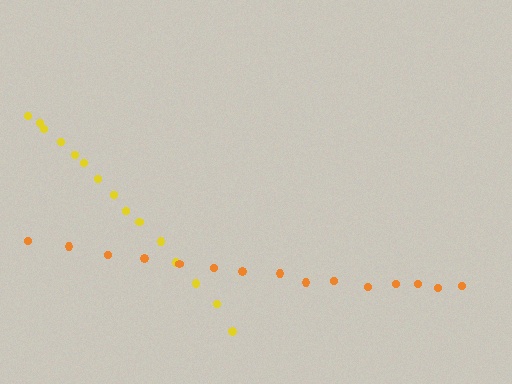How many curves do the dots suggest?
There are 2 distinct paths.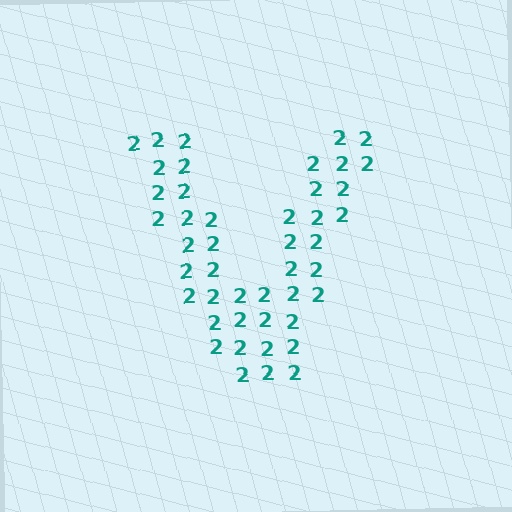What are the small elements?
The small elements are digit 2's.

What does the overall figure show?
The overall figure shows the letter V.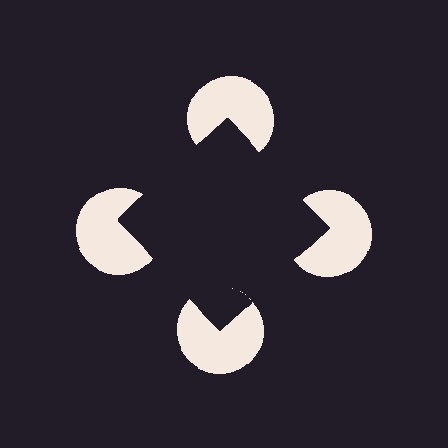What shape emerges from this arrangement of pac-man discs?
An illusory square — its edges are inferred from the aligned wedge cuts in the pac-man discs, not physically drawn.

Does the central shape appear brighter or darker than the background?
It typically appears slightly darker than the background, even though no actual brightness change is drawn.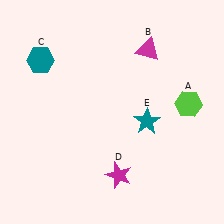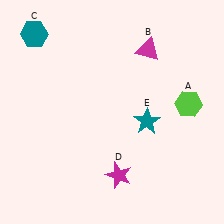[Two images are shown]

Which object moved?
The teal hexagon (C) moved up.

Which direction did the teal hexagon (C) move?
The teal hexagon (C) moved up.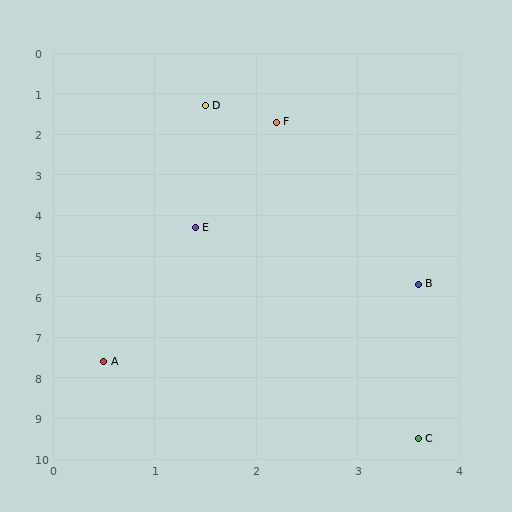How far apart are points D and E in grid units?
Points D and E are about 3.0 grid units apart.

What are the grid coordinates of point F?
Point F is at approximately (2.2, 1.7).